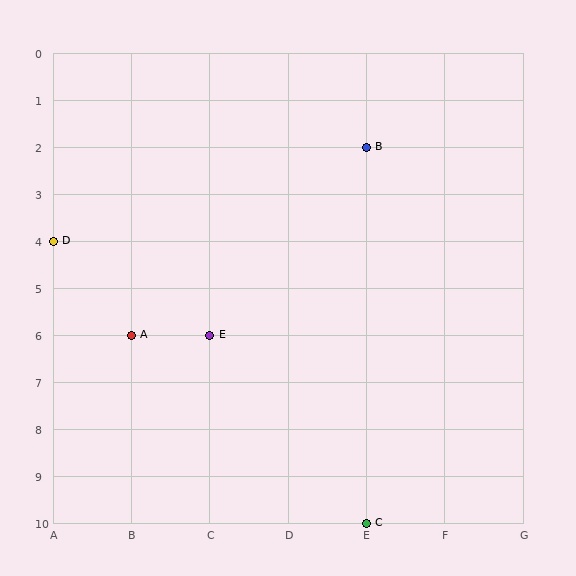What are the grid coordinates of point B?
Point B is at grid coordinates (E, 2).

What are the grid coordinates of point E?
Point E is at grid coordinates (C, 6).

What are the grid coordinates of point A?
Point A is at grid coordinates (B, 6).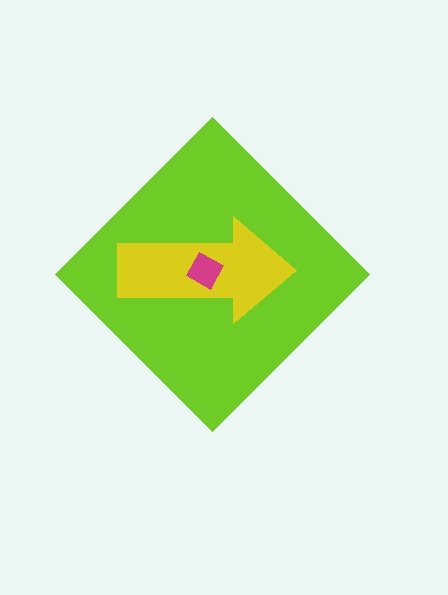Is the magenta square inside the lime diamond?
Yes.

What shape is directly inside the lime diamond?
The yellow arrow.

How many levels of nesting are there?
3.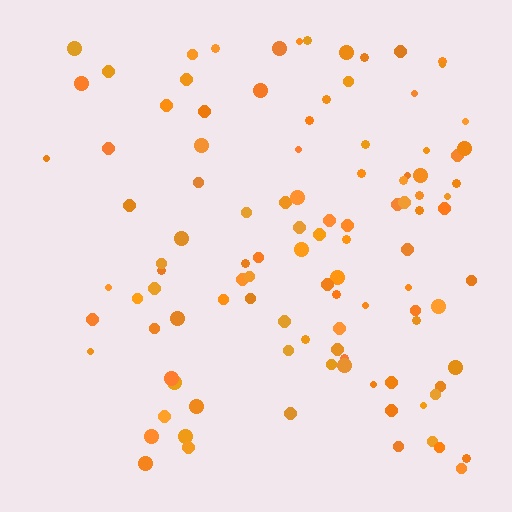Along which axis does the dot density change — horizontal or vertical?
Horizontal.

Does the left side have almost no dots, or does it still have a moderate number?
Still a moderate number, just noticeably fewer than the right.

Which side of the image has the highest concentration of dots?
The right.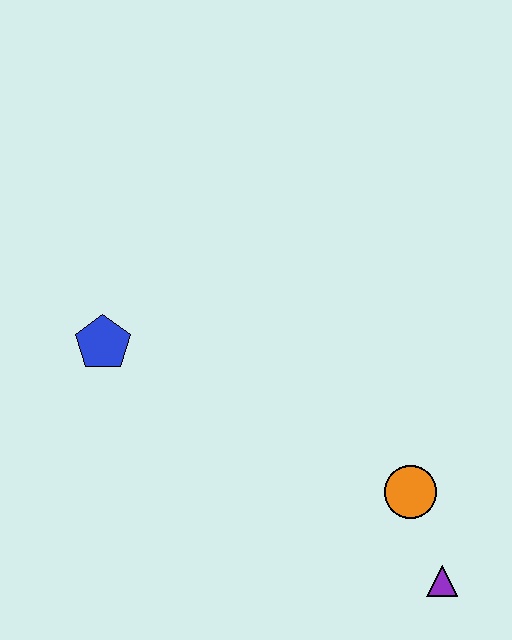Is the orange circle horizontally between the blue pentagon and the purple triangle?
Yes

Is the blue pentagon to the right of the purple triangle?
No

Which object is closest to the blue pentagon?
The orange circle is closest to the blue pentagon.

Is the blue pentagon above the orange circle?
Yes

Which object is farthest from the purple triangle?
The blue pentagon is farthest from the purple triangle.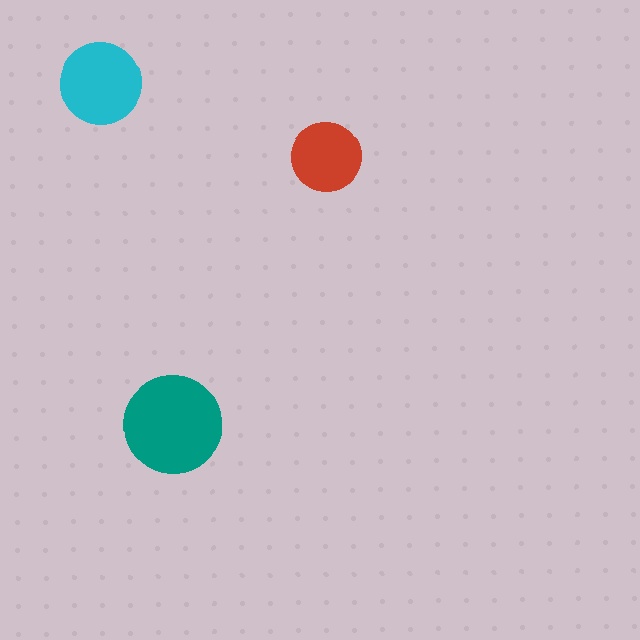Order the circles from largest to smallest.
the teal one, the cyan one, the red one.